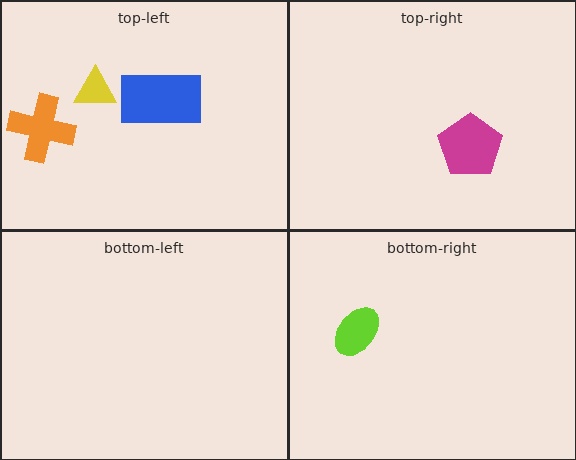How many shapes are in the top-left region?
3.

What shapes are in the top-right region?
The magenta pentagon.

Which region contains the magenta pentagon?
The top-right region.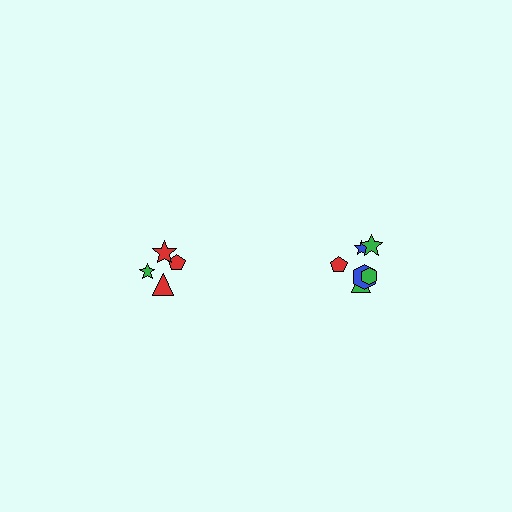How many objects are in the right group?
There are 6 objects.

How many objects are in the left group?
There are 4 objects.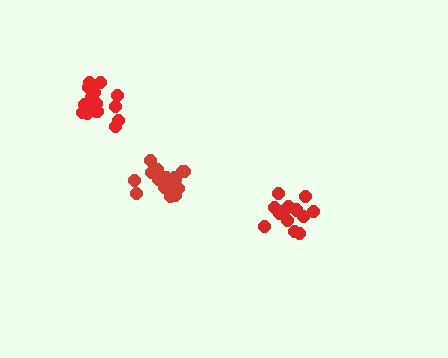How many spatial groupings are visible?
There are 3 spatial groupings.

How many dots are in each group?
Group 1: 13 dots, Group 2: 15 dots, Group 3: 16 dots (44 total).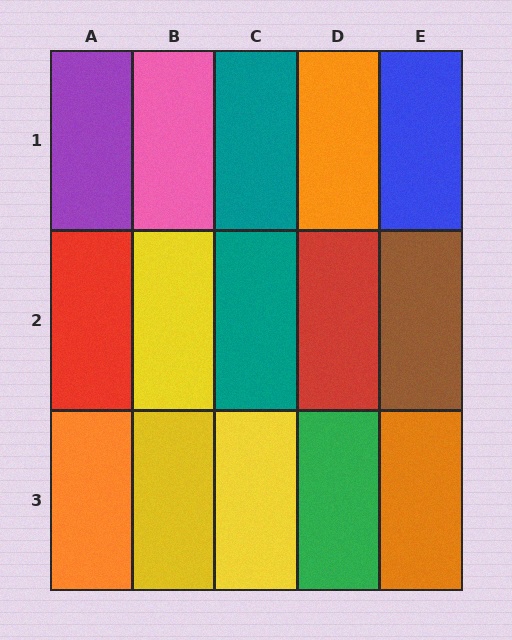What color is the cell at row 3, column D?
Green.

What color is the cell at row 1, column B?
Pink.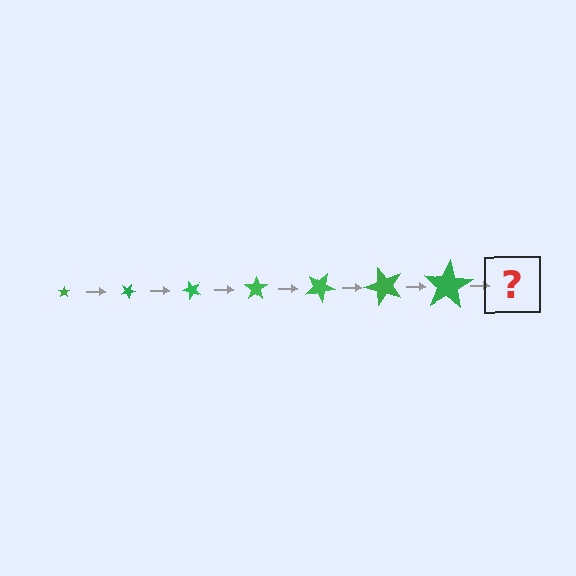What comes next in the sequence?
The next element should be a star, larger than the previous one and rotated 175 degrees from the start.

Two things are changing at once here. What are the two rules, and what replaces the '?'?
The two rules are that the star grows larger each step and it rotates 25 degrees each step. The '?' should be a star, larger than the previous one and rotated 175 degrees from the start.